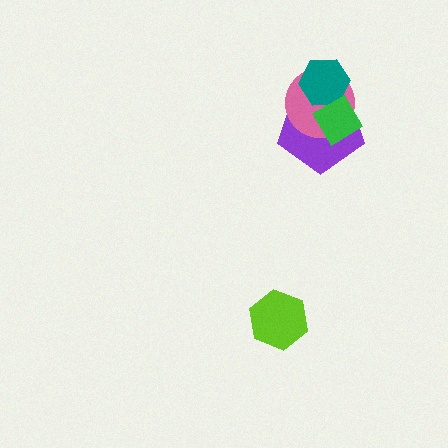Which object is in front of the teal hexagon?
The green diamond is in front of the teal hexagon.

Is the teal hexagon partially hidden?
Yes, it is partially covered by another shape.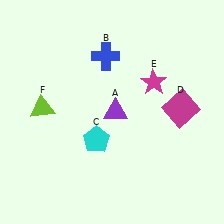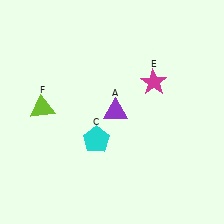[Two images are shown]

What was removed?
The magenta square (D), the blue cross (B) were removed in Image 2.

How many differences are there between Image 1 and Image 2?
There are 2 differences between the two images.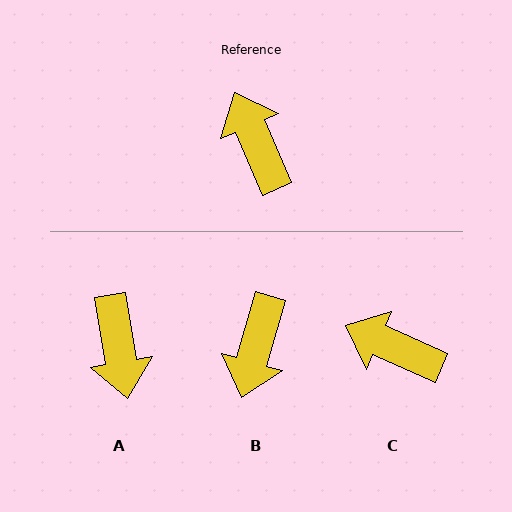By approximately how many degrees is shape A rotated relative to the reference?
Approximately 166 degrees counter-clockwise.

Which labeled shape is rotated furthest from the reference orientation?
A, about 166 degrees away.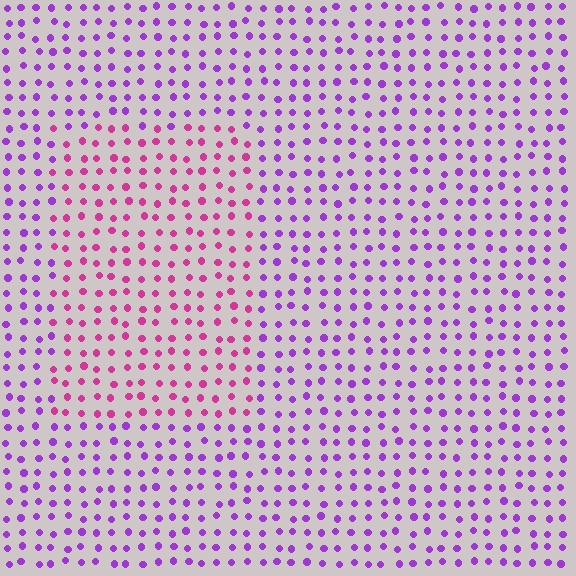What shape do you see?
I see a rectangle.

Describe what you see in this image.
The image is filled with small purple elements in a uniform arrangement. A rectangle-shaped region is visible where the elements are tinted to a slightly different hue, forming a subtle color boundary.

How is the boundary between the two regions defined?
The boundary is defined purely by a slight shift in hue (about 41 degrees). Spacing, size, and orientation are identical on both sides.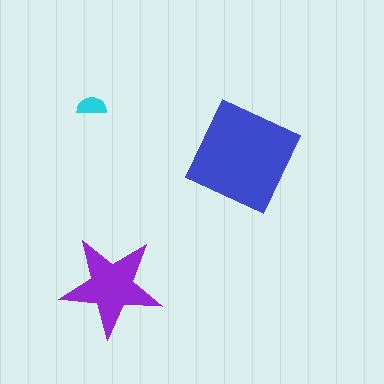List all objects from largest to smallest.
The blue square, the purple star, the cyan semicircle.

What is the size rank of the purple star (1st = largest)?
2nd.